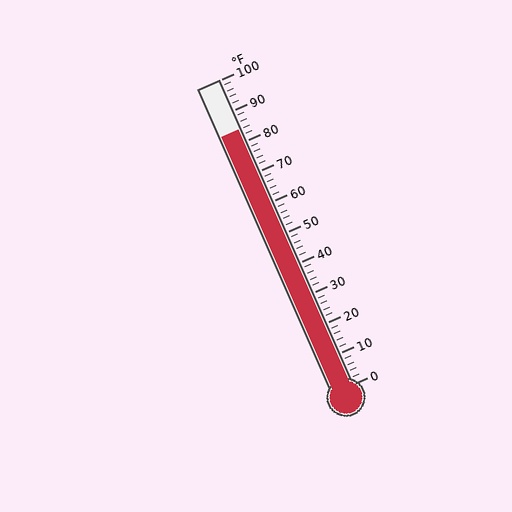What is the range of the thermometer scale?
The thermometer scale ranges from 0°F to 100°F.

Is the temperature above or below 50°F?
The temperature is above 50°F.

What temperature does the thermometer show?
The thermometer shows approximately 84°F.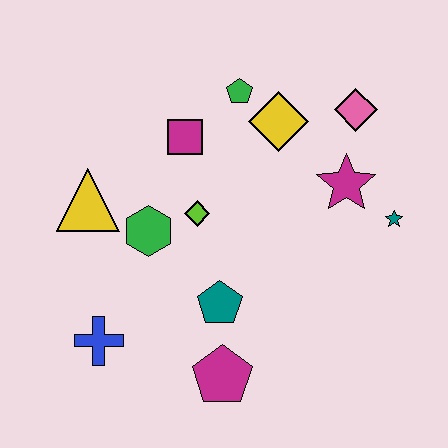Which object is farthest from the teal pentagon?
The pink diamond is farthest from the teal pentagon.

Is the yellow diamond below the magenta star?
No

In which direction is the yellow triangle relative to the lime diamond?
The yellow triangle is to the left of the lime diamond.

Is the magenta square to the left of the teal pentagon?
Yes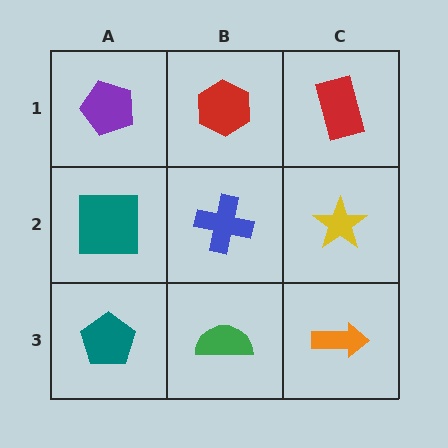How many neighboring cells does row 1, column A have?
2.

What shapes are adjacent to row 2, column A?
A purple pentagon (row 1, column A), a teal pentagon (row 3, column A), a blue cross (row 2, column B).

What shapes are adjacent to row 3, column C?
A yellow star (row 2, column C), a green semicircle (row 3, column B).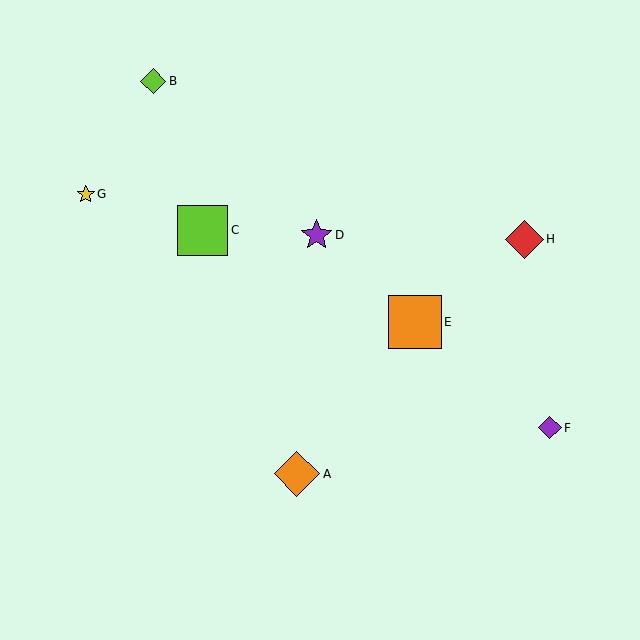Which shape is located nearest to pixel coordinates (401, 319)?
The orange square (labeled E) at (415, 322) is nearest to that location.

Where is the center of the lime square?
The center of the lime square is at (203, 230).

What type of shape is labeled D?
Shape D is a purple star.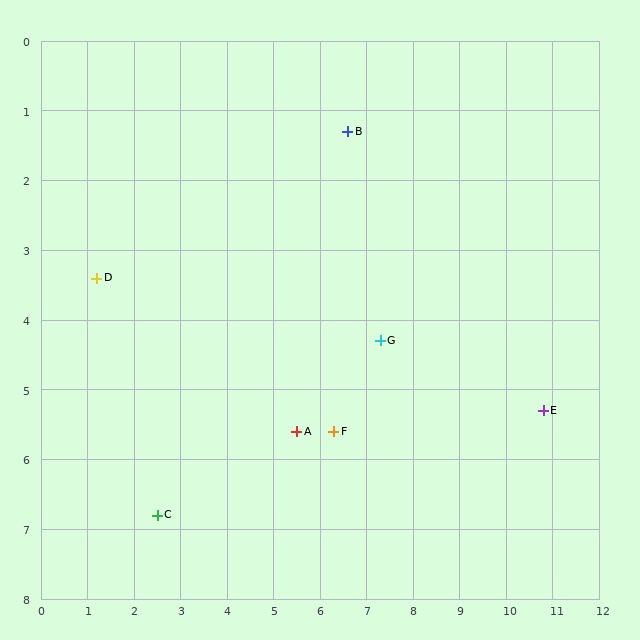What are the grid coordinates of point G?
Point G is at approximately (7.3, 4.3).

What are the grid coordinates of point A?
Point A is at approximately (5.5, 5.6).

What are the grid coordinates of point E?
Point E is at approximately (10.8, 5.3).